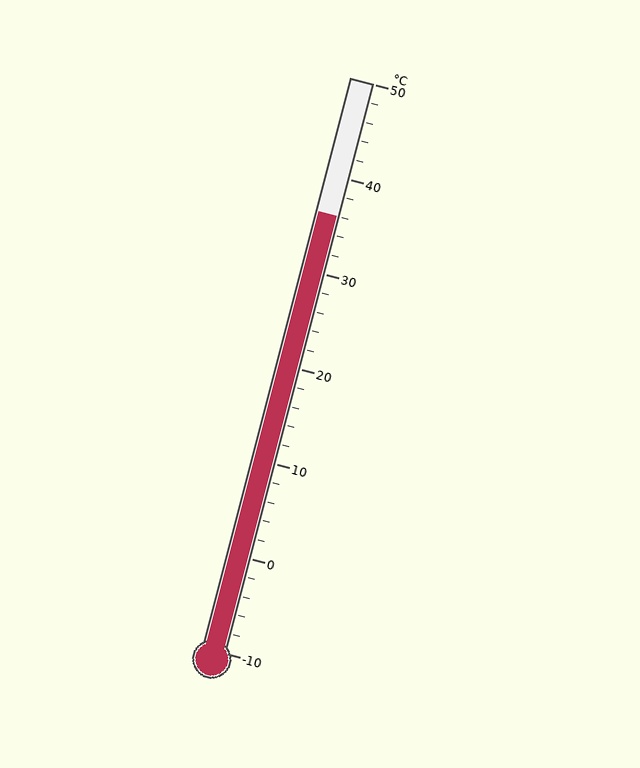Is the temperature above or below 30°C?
The temperature is above 30°C.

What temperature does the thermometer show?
The thermometer shows approximately 36°C.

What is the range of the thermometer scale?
The thermometer scale ranges from -10°C to 50°C.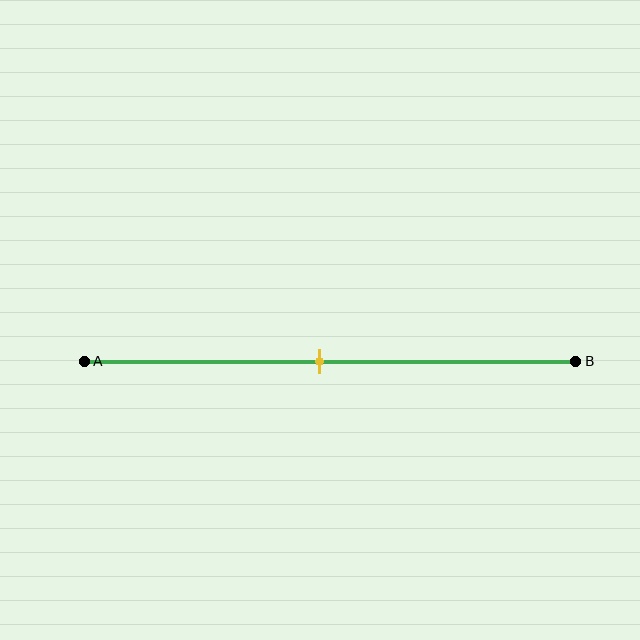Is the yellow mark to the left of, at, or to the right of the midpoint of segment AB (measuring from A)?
The yellow mark is approximately at the midpoint of segment AB.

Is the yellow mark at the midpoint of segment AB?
Yes, the mark is approximately at the midpoint.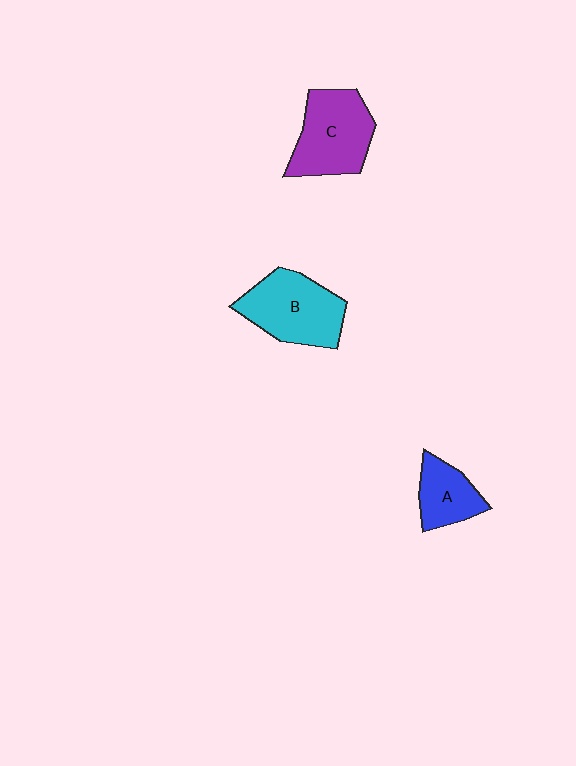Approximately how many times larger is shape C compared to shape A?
Approximately 1.7 times.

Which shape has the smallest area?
Shape A (blue).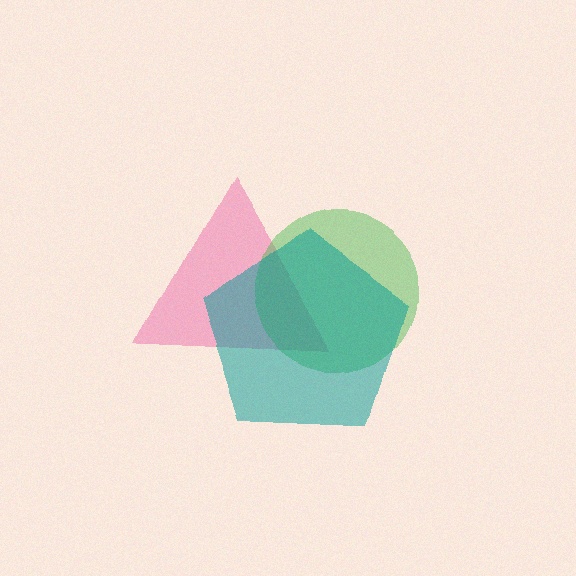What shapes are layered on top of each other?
The layered shapes are: a pink triangle, a green circle, a teal pentagon.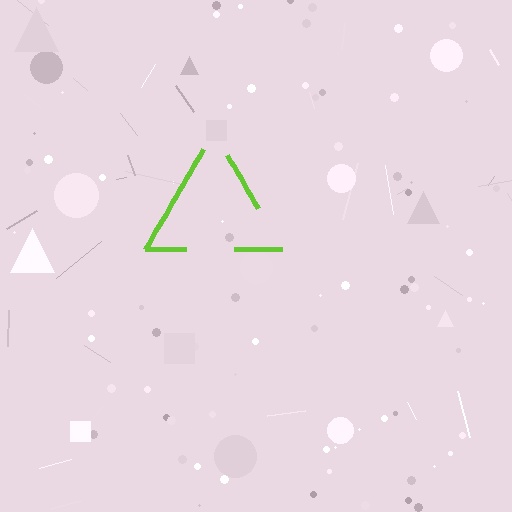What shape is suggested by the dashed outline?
The dashed outline suggests a triangle.